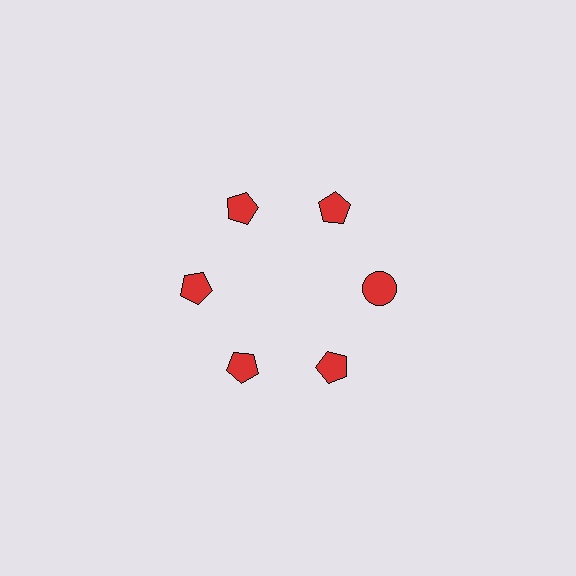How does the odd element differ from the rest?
It has a different shape: circle instead of pentagon.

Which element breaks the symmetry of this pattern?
The red circle at roughly the 3 o'clock position breaks the symmetry. All other shapes are red pentagons.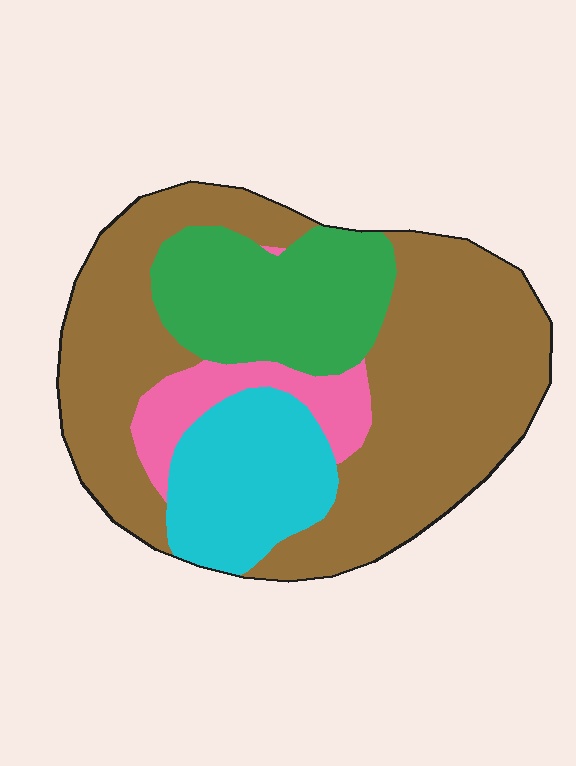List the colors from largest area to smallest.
From largest to smallest: brown, green, cyan, pink.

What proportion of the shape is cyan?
Cyan covers 16% of the shape.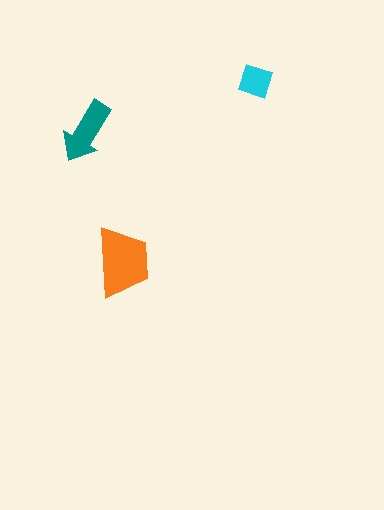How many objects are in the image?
There are 3 objects in the image.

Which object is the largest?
The orange trapezoid.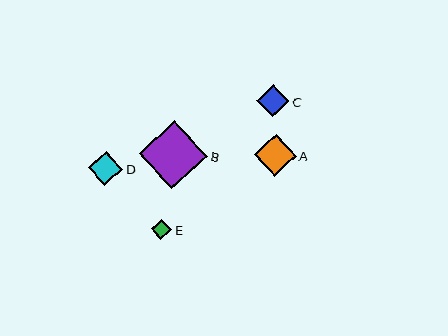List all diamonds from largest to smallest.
From largest to smallest: B, A, D, C, E.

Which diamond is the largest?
Diamond B is the largest with a size of approximately 68 pixels.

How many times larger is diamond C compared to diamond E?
Diamond C is approximately 1.6 times the size of diamond E.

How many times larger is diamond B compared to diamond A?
Diamond B is approximately 1.6 times the size of diamond A.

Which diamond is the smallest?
Diamond E is the smallest with a size of approximately 20 pixels.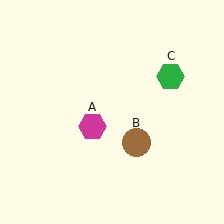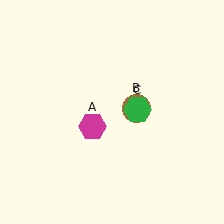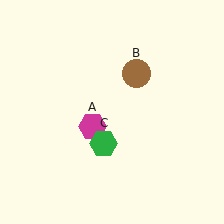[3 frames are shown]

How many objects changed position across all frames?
2 objects changed position: brown circle (object B), green hexagon (object C).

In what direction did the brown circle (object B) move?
The brown circle (object B) moved up.